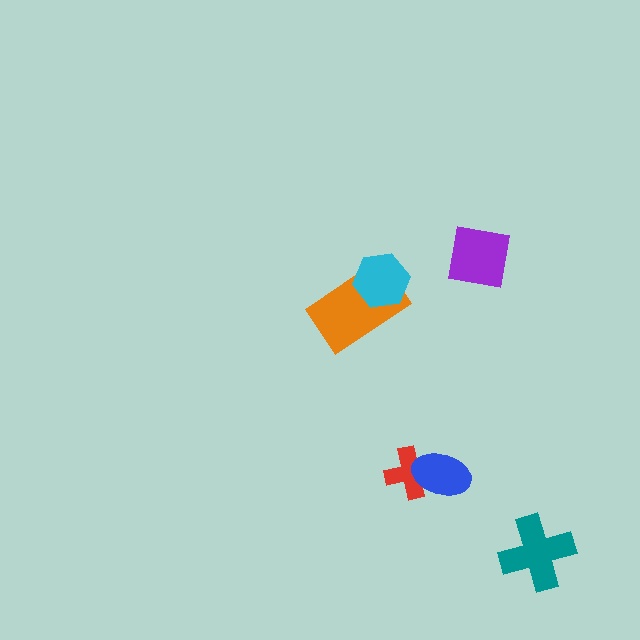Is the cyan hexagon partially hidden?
No, no other shape covers it.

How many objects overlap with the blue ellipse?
1 object overlaps with the blue ellipse.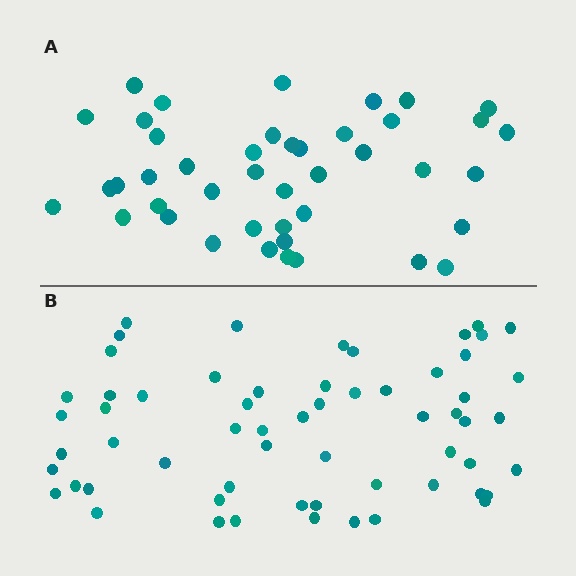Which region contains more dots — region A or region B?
Region B (the bottom region) has more dots.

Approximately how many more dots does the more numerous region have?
Region B has approximately 15 more dots than region A.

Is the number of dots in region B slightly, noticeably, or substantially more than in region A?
Region B has noticeably more, but not dramatically so. The ratio is roughly 1.4 to 1.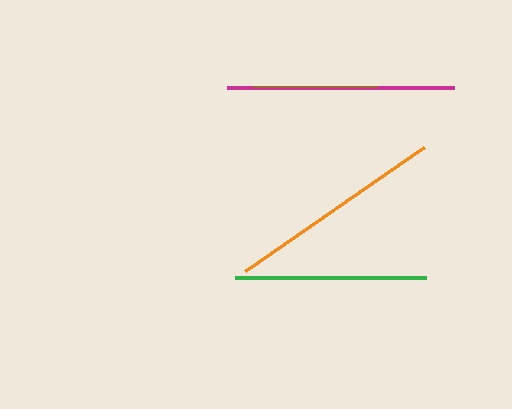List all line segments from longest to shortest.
From longest to shortest: magenta, orange, green, brown.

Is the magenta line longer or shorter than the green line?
The magenta line is longer than the green line.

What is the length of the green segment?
The green segment is approximately 192 pixels long.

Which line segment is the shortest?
The brown line is the shortest at approximately 124 pixels.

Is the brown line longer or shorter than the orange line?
The orange line is longer than the brown line.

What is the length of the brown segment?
The brown segment is approximately 124 pixels long.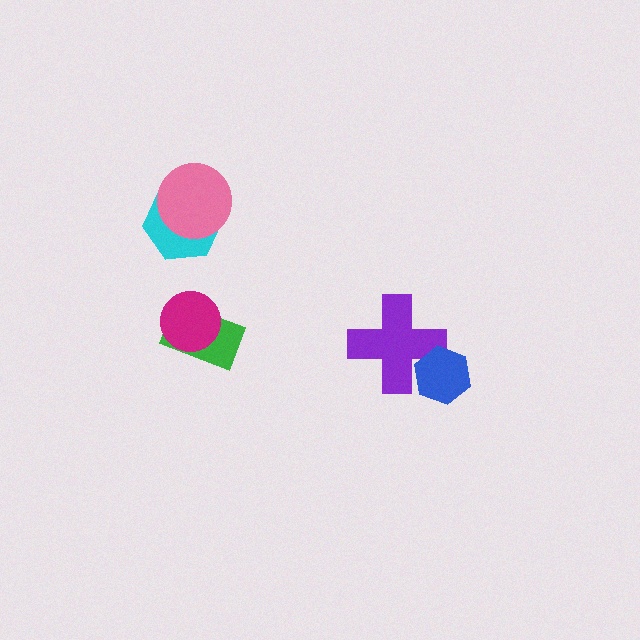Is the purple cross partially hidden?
Yes, it is partially covered by another shape.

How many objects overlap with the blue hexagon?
1 object overlaps with the blue hexagon.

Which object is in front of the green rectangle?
The magenta circle is in front of the green rectangle.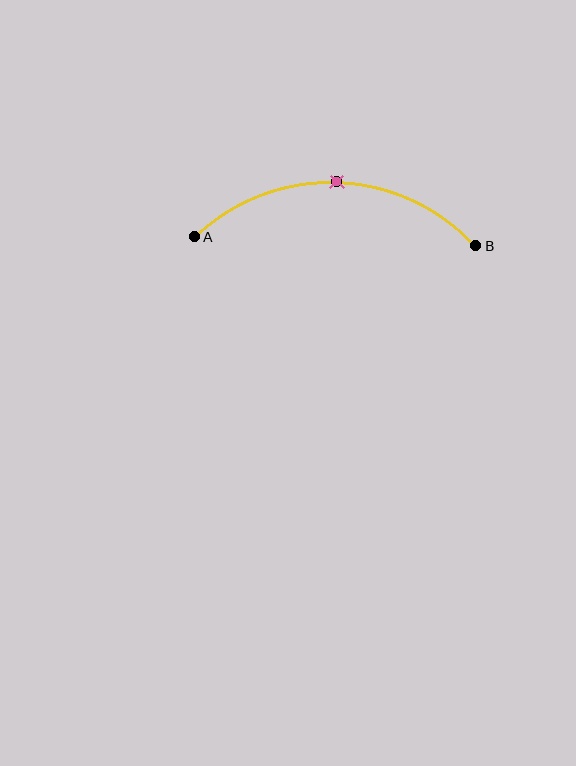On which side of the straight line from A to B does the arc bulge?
The arc bulges above the straight line connecting A and B.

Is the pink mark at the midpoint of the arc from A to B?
Yes. The pink mark lies on the arc at equal arc-length from both A and B — it is the arc midpoint.